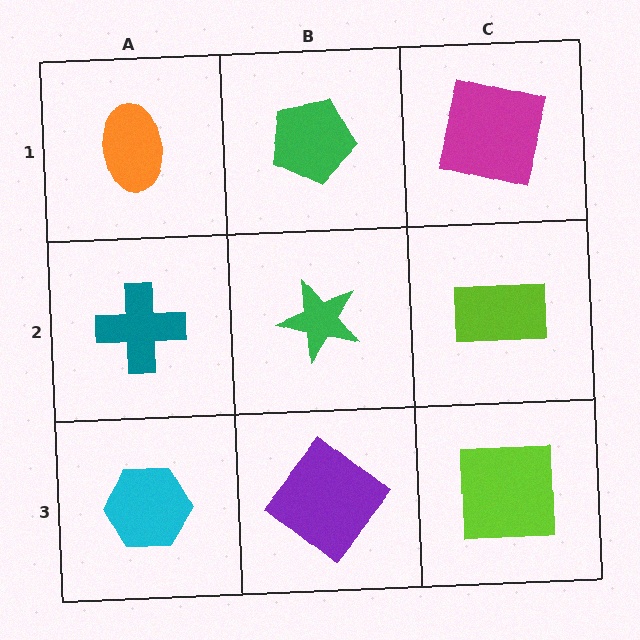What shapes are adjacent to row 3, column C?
A lime rectangle (row 2, column C), a purple diamond (row 3, column B).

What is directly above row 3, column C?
A lime rectangle.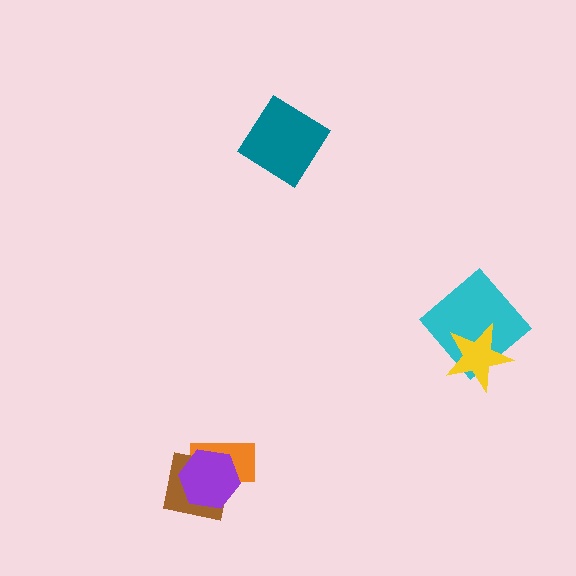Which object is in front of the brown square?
The purple hexagon is in front of the brown square.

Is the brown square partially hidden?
Yes, it is partially covered by another shape.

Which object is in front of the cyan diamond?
The yellow star is in front of the cyan diamond.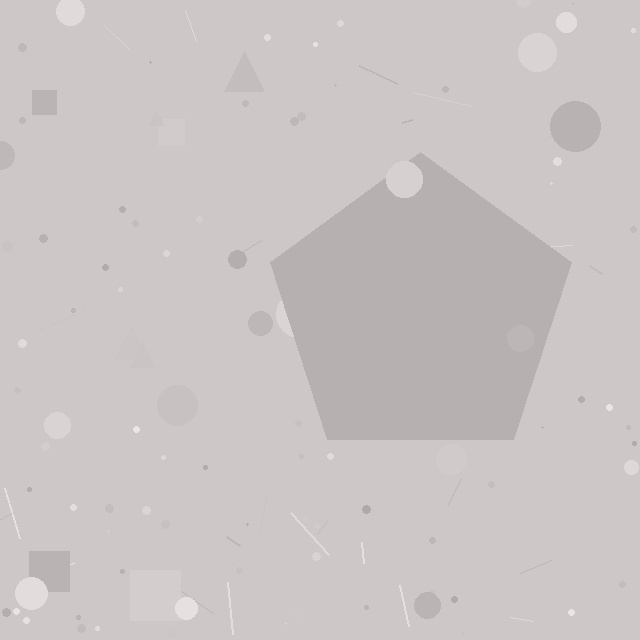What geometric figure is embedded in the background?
A pentagon is embedded in the background.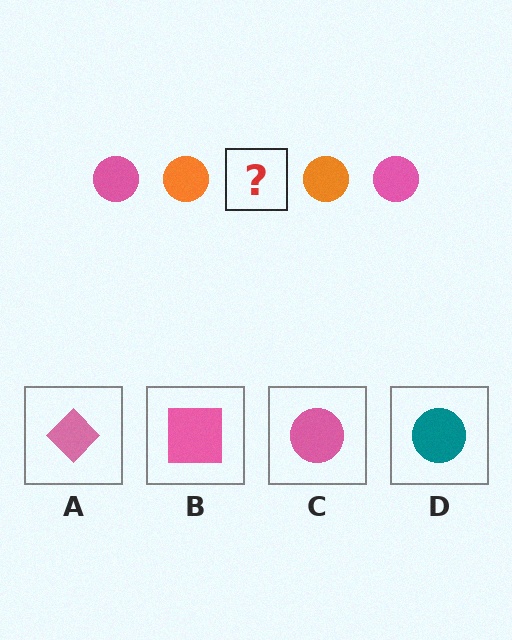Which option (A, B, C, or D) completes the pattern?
C.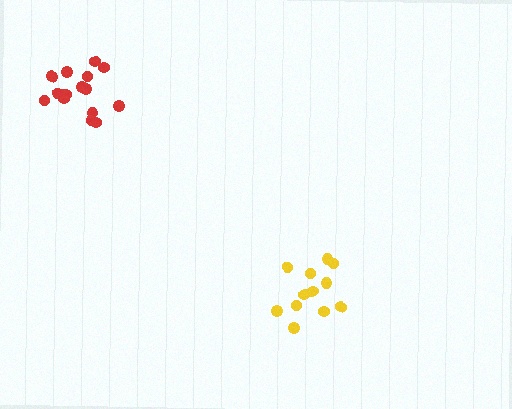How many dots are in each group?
Group 1: 12 dots, Group 2: 16 dots (28 total).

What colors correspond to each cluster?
The clusters are colored: yellow, red.